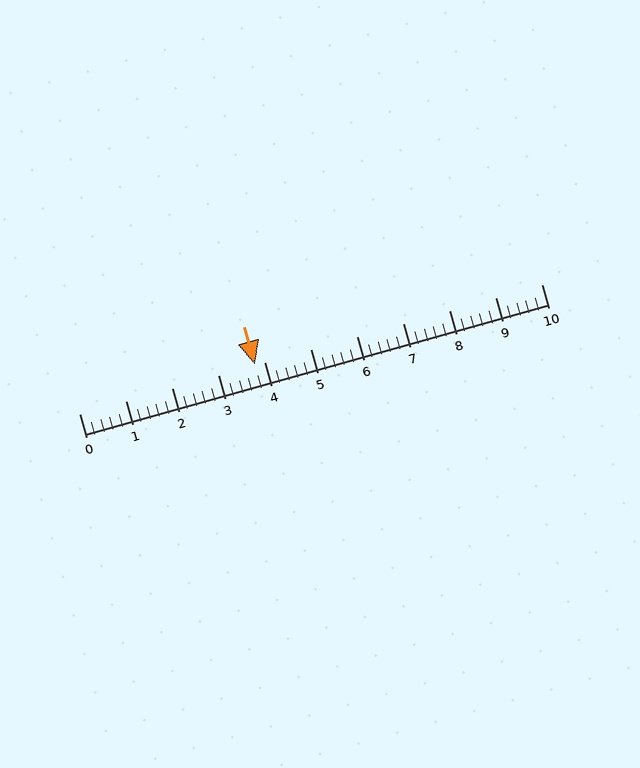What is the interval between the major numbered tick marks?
The major tick marks are spaced 1 units apart.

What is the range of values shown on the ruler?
The ruler shows values from 0 to 10.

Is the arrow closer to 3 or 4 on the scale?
The arrow is closer to 4.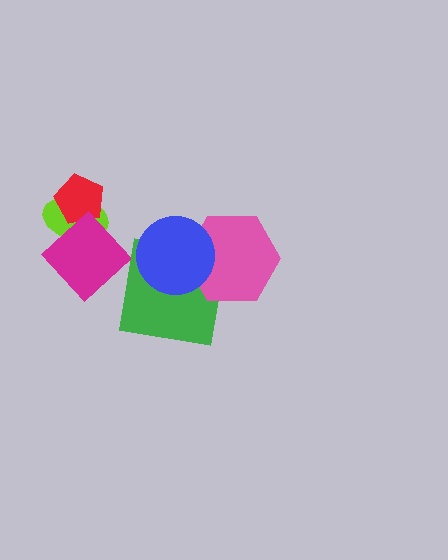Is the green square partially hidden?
Yes, it is partially covered by another shape.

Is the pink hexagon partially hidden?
Yes, it is partially covered by another shape.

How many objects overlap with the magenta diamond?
2 objects overlap with the magenta diamond.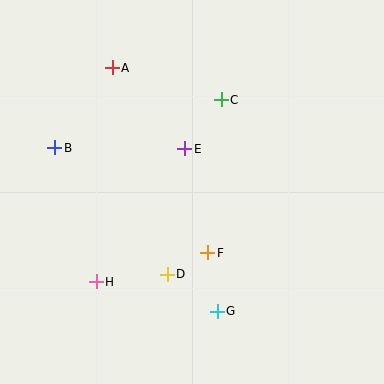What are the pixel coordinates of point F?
Point F is at (208, 253).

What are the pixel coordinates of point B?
Point B is at (54, 148).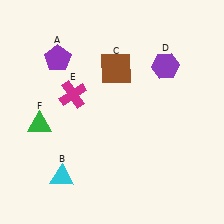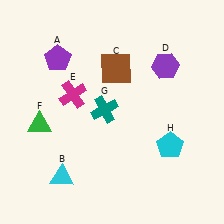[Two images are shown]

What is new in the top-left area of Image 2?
A teal cross (G) was added in the top-left area of Image 2.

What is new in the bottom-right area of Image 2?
A cyan pentagon (H) was added in the bottom-right area of Image 2.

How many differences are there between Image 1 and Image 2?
There are 2 differences between the two images.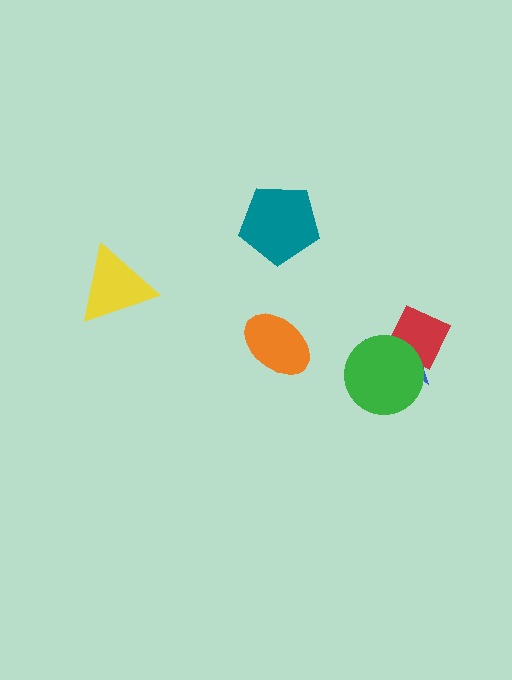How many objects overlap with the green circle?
2 objects overlap with the green circle.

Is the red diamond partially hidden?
Yes, it is partially covered by another shape.